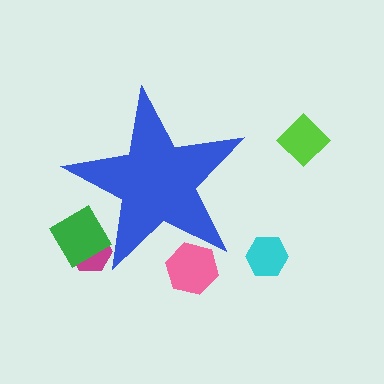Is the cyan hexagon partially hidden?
No, the cyan hexagon is fully visible.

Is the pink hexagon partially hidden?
Yes, the pink hexagon is partially hidden behind the blue star.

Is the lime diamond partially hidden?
No, the lime diamond is fully visible.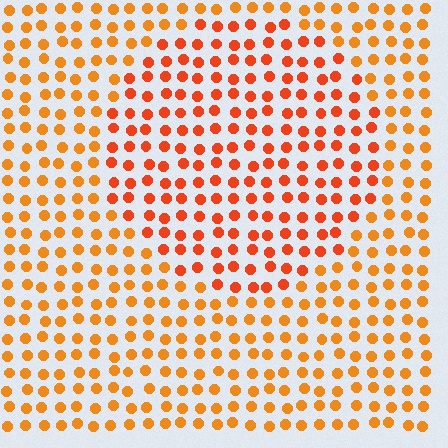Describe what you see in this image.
The image is filled with small orange elements in a uniform arrangement. A circle-shaped region is visible where the elements are tinted to a slightly different hue, forming a subtle color boundary.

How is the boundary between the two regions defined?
The boundary is defined purely by a slight shift in hue (about 21 degrees). Spacing, size, and orientation are identical on both sides.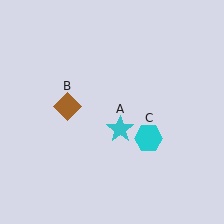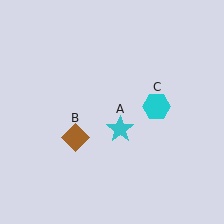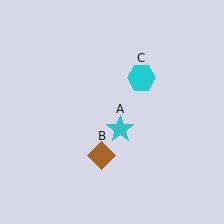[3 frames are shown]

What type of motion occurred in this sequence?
The brown diamond (object B), cyan hexagon (object C) rotated counterclockwise around the center of the scene.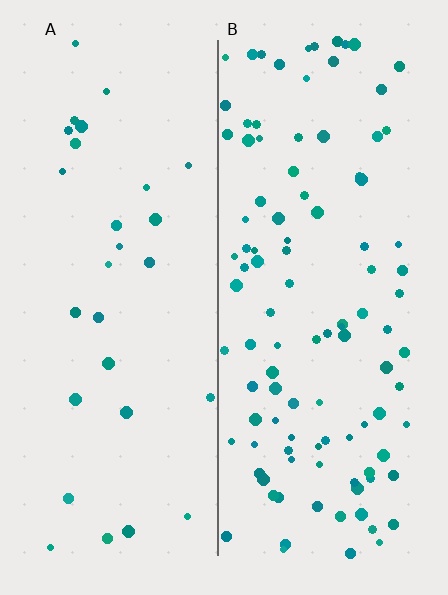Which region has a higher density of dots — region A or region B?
B (the right).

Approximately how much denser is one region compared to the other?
Approximately 3.6× — region B over region A.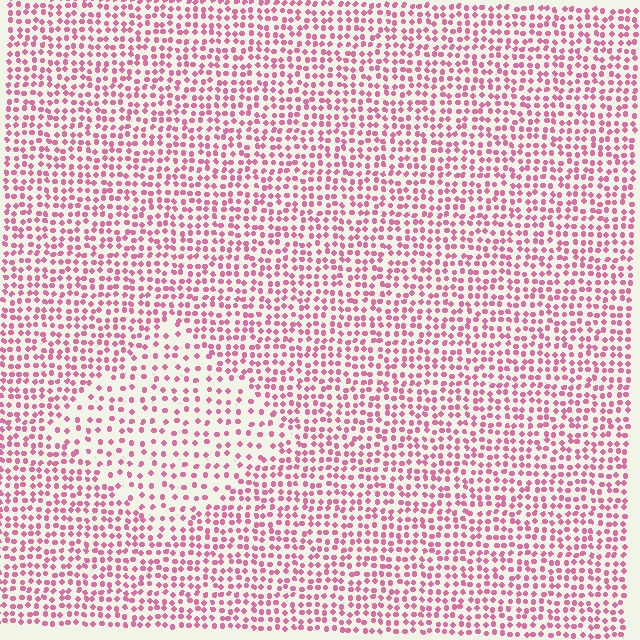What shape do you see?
I see a diamond.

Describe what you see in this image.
The image contains small pink elements arranged at two different densities. A diamond-shaped region is visible where the elements are less densely packed than the surrounding area.